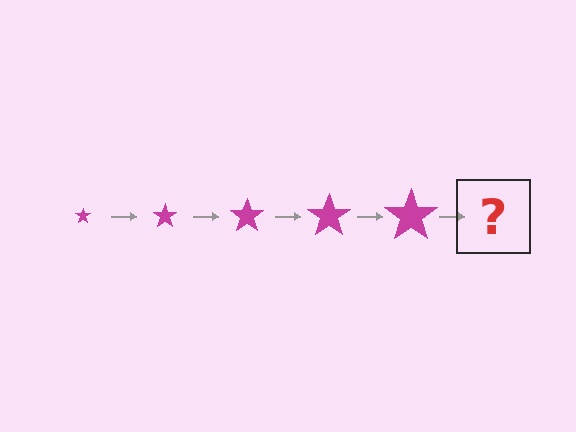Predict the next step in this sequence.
The next step is a magenta star, larger than the previous one.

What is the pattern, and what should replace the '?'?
The pattern is that the star gets progressively larger each step. The '?' should be a magenta star, larger than the previous one.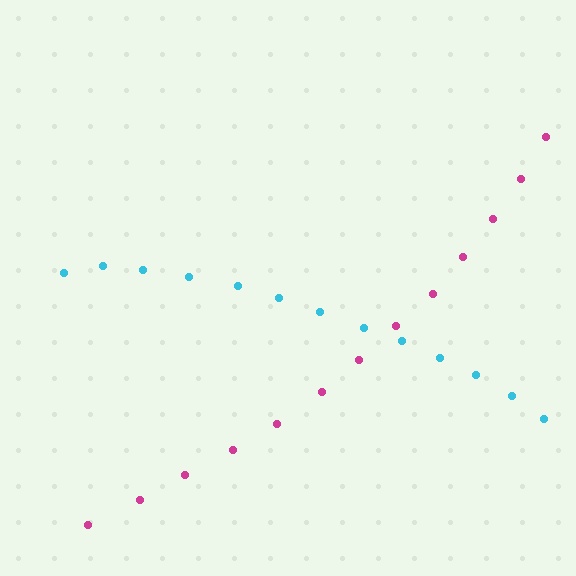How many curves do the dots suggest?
There are 2 distinct paths.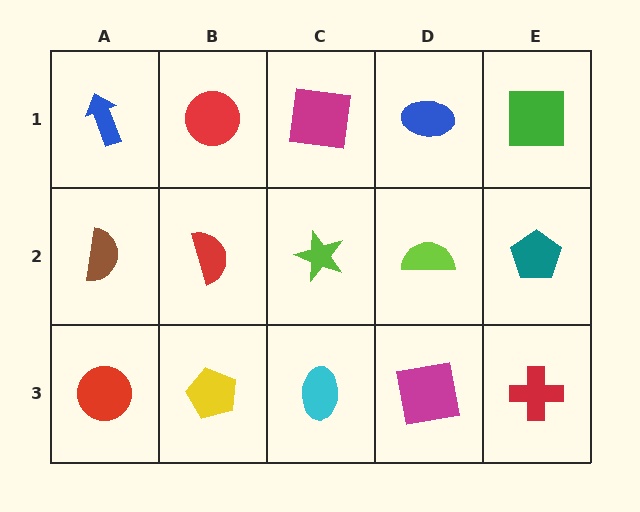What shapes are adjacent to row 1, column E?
A teal pentagon (row 2, column E), a blue ellipse (row 1, column D).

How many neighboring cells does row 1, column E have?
2.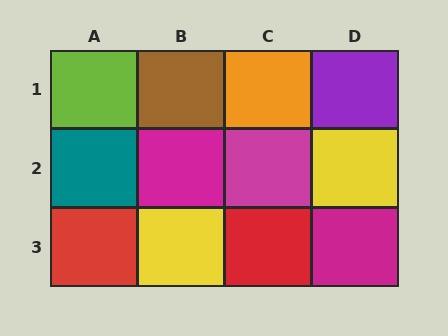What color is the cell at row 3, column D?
Magenta.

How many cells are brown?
1 cell is brown.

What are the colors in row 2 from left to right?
Teal, magenta, magenta, yellow.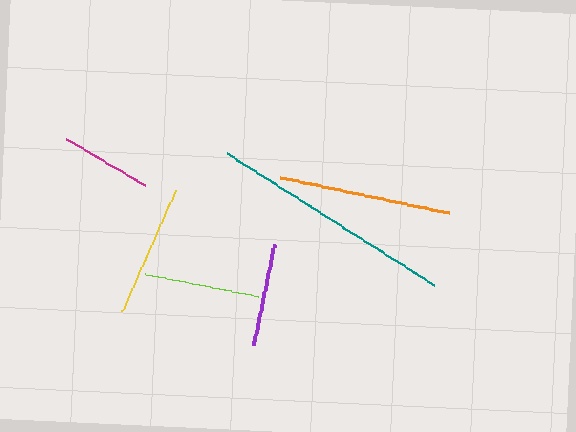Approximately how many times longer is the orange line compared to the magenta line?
The orange line is approximately 1.9 times the length of the magenta line.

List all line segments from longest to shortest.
From longest to shortest: teal, orange, yellow, lime, purple, magenta.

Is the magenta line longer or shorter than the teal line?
The teal line is longer than the magenta line.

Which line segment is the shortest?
The magenta line is the shortest at approximately 91 pixels.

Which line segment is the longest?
The teal line is the longest at approximately 246 pixels.